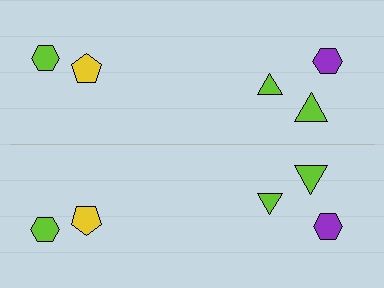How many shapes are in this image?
There are 10 shapes in this image.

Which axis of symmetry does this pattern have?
The pattern has a horizontal axis of symmetry running through the center of the image.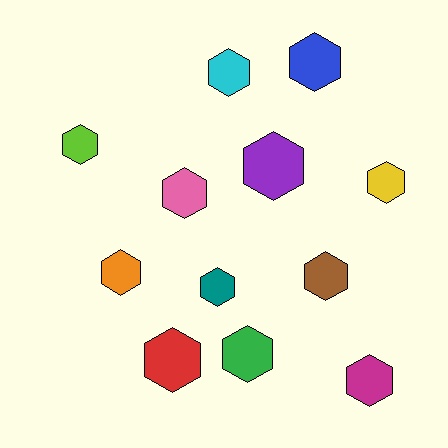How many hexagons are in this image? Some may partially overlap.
There are 12 hexagons.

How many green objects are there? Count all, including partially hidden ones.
There is 1 green object.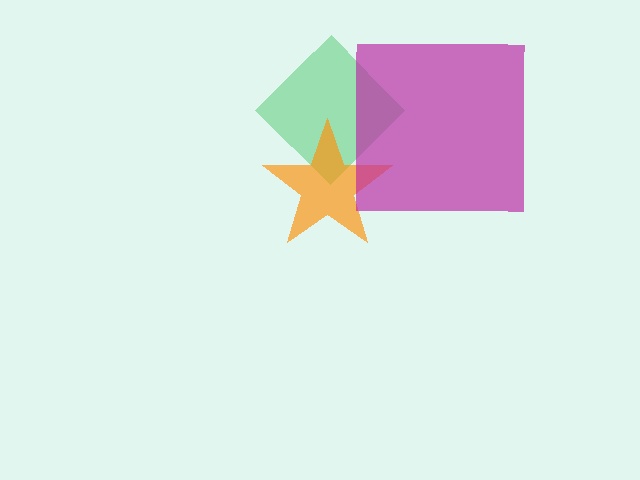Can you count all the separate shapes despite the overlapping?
Yes, there are 3 separate shapes.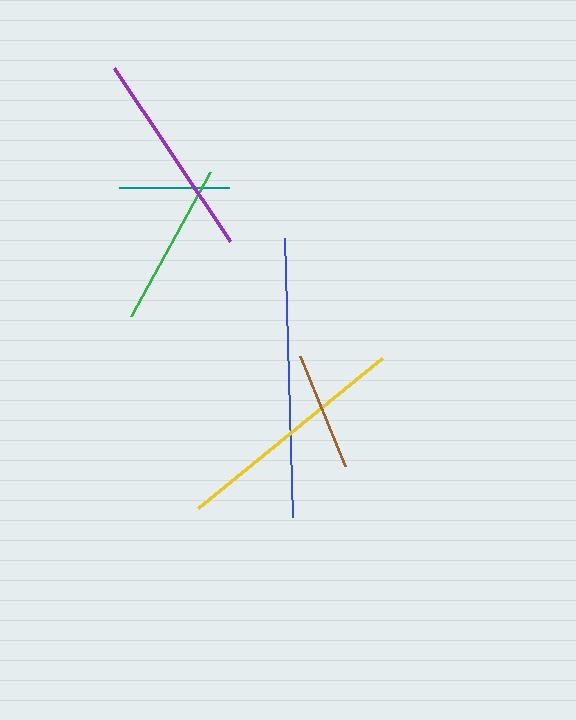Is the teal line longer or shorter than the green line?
The green line is longer than the teal line.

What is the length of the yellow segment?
The yellow segment is approximately 238 pixels long.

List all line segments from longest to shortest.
From longest to shortest: blue, yellow, purple, green, brown, teal.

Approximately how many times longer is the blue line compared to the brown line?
The blue line is approximately 2.3 times the length of the brown line.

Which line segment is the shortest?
The teal line is the shortest at approximately 110 pixels.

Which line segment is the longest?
The blue line is the longest at approximately 279 pixels.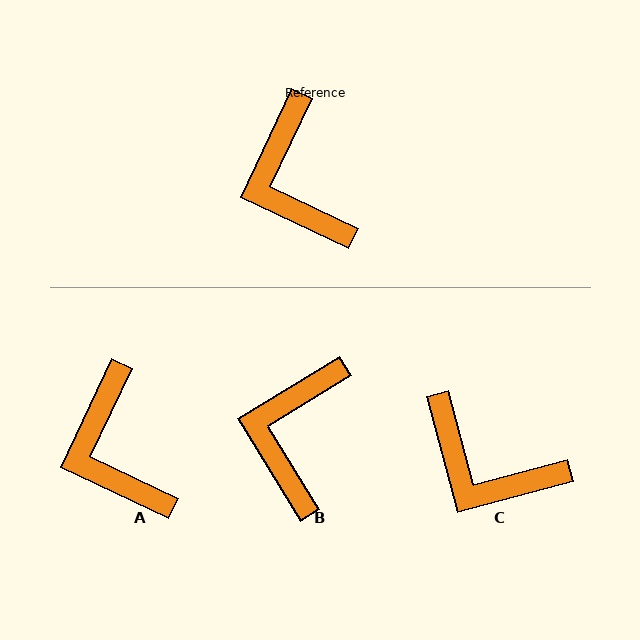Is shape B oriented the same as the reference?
No, it is off by about 33 degrees.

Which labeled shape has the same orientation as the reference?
A.